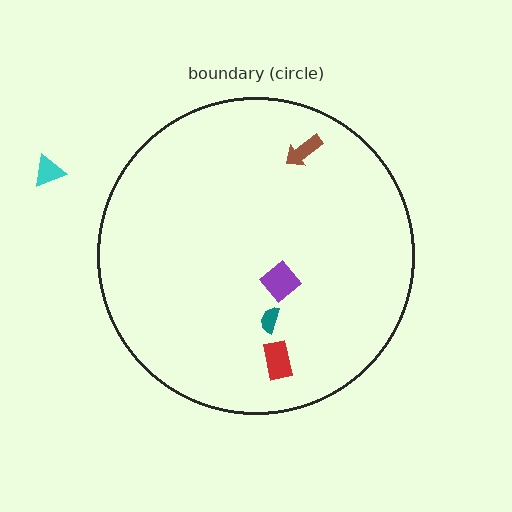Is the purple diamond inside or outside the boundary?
Inside.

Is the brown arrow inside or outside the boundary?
Inside.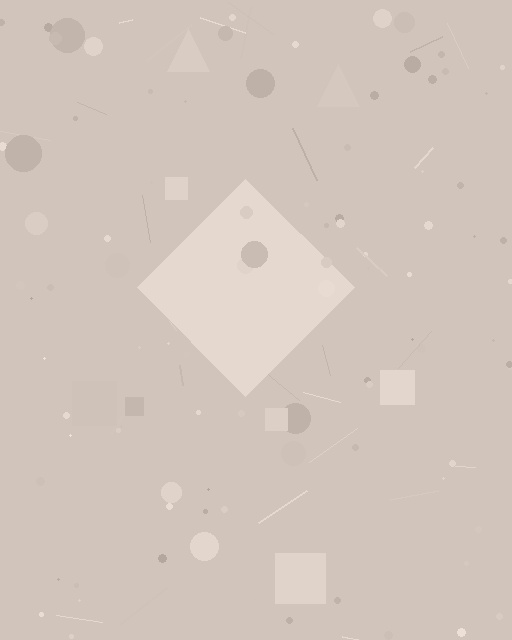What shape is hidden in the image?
A diamond is hidden in the image.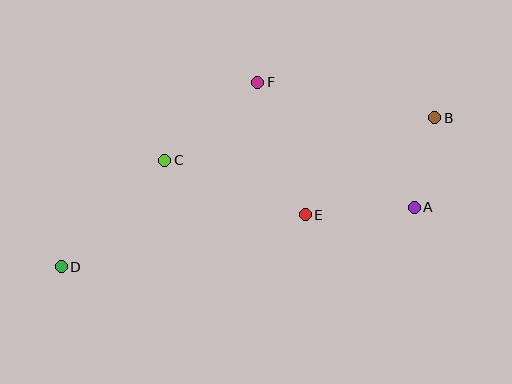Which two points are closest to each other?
Points A and B are closest to each other.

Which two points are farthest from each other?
Points B and D are farthest from each other.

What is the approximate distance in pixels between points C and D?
The distance between C and D is approximately 149 pixels.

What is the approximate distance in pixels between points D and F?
The distance between D and F is approximately 270 pixels.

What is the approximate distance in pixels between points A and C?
The distance between A and C is approximately 254 pixels.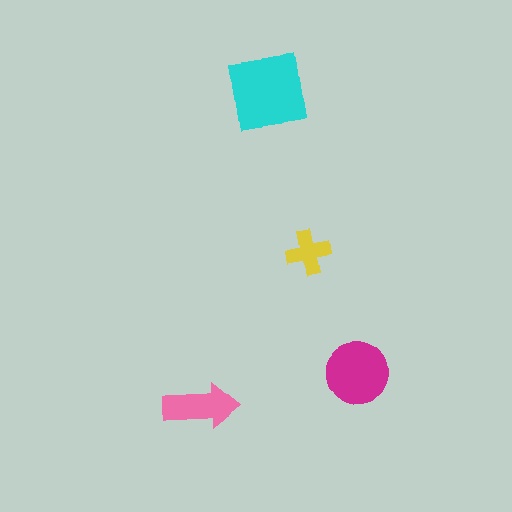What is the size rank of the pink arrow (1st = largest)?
3rd.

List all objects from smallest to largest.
The yellow cross, the pink arrow, the magenta circle, the cyan square.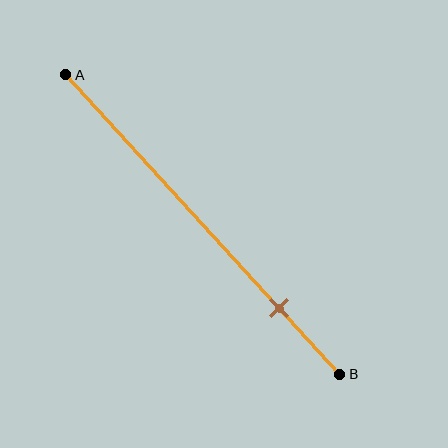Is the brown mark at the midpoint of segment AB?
No, the mark is at about 80% from A, not at the 50% midpoint.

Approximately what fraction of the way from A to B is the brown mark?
The brown mark is approximately 80% of the way from A to B.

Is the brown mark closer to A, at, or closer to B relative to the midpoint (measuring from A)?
The brown mark is closer to point B than the midpoint of segment AB.